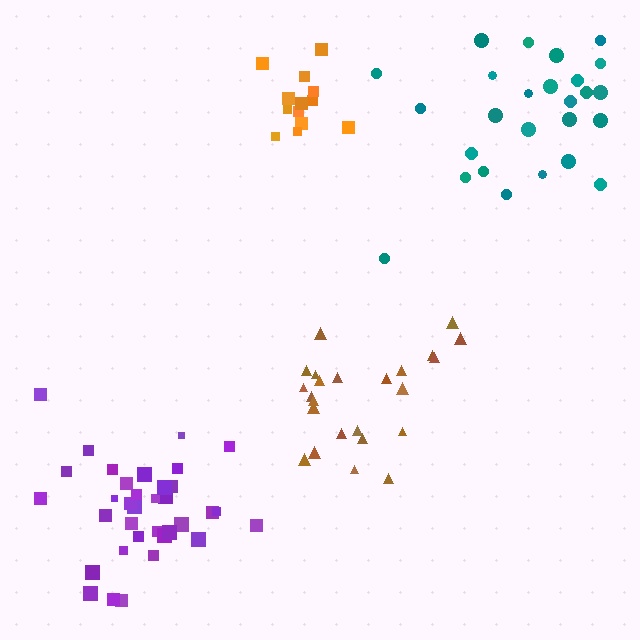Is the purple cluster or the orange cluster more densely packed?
Orange.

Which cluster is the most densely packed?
Orange.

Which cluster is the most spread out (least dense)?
Teal.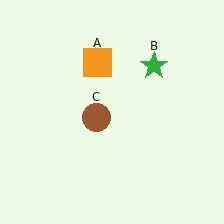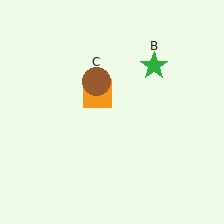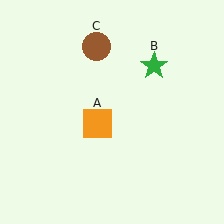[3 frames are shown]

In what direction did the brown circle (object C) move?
The brown circle (object C) moved up.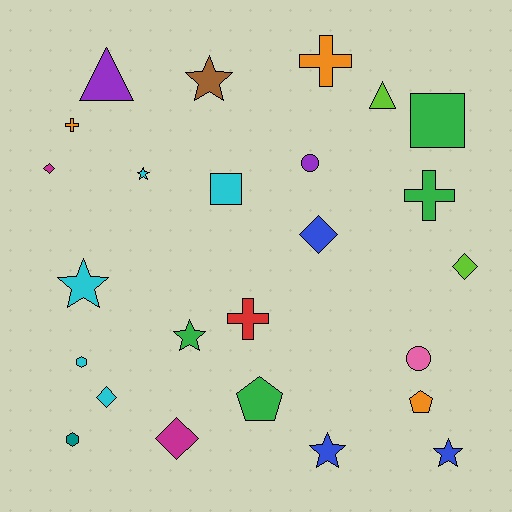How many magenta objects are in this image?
There are 2 magenta objects.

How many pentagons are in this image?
There are 2 pentagons.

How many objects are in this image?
There are 25 objects.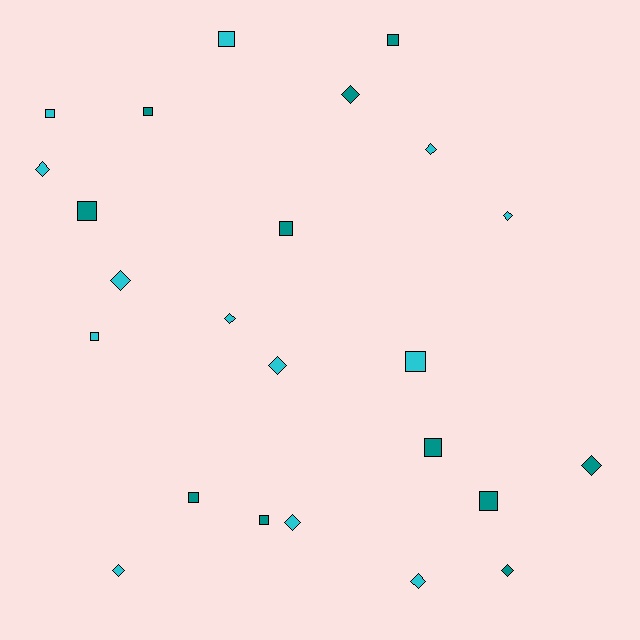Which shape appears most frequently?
Square, with 12 objects.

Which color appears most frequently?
Cyan, with 13 objects.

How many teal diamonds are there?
There are 3 teal diamonds.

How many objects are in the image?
There are 24 objects.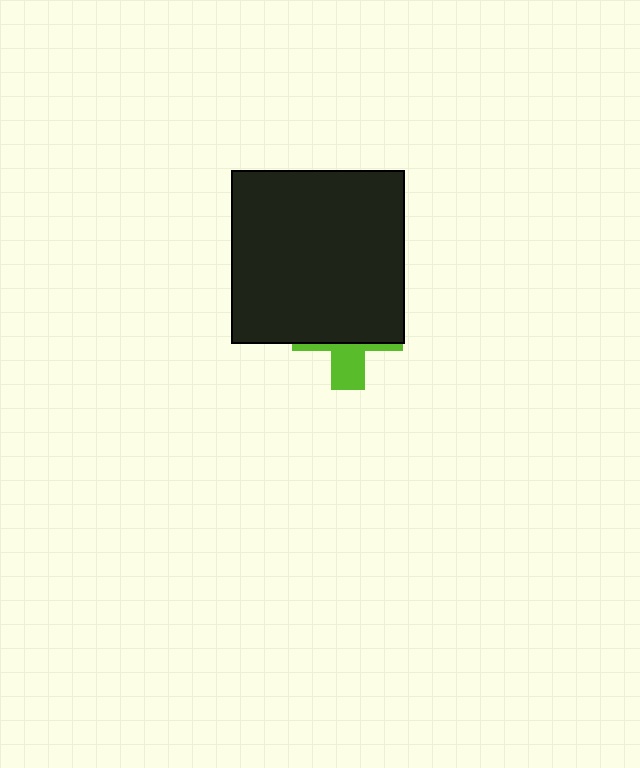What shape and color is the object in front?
The object in front is a black square.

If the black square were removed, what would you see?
You would see the complete lime cross.